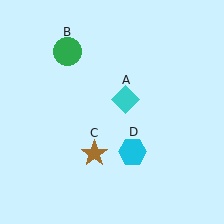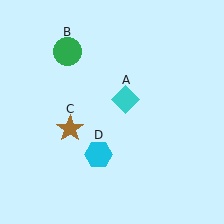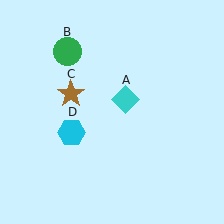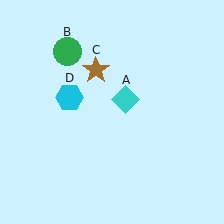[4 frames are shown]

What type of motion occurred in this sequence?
The brown star (object C), cyan hexagon (object D) rotated clockwise around the center of the scene.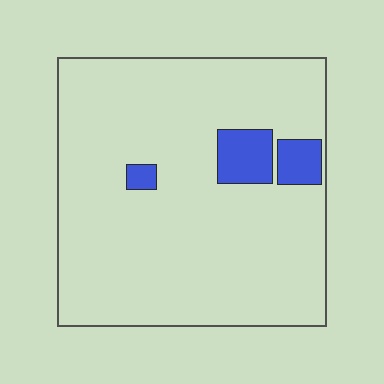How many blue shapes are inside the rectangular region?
3.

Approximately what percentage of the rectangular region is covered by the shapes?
Approximately 10%.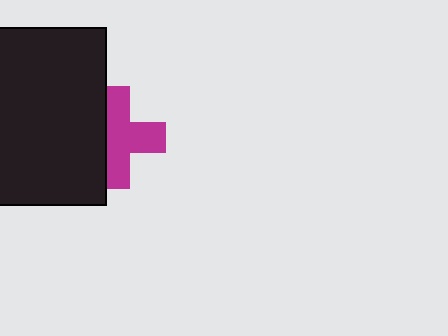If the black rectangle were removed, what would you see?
You would see the complete magenta cross.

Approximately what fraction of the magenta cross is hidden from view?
Roughly 38% of the magenta cross is hidden behind the black rectangle.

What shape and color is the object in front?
The object in front is a black rectangle.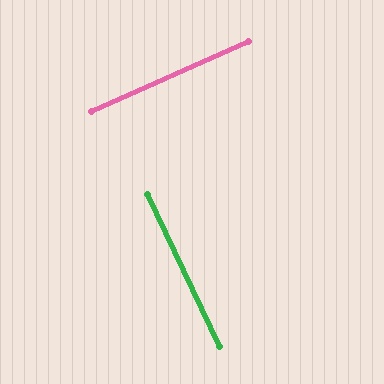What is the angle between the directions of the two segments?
Approximately 89 degrees.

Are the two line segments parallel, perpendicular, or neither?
Perpendicular — they meet at approximately 89°.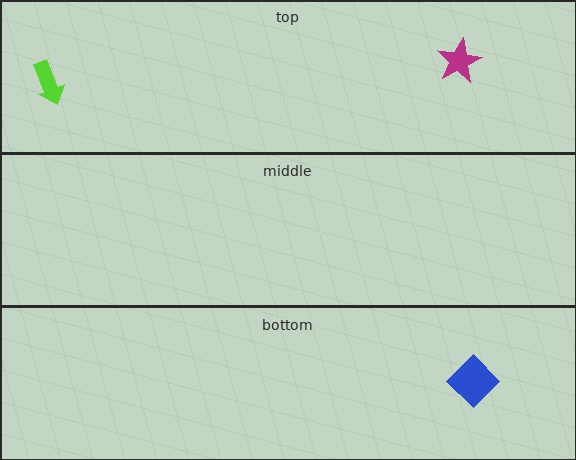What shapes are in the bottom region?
The blue diamond.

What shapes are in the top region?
The magenta star, the lime arrow.